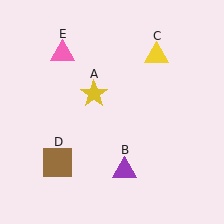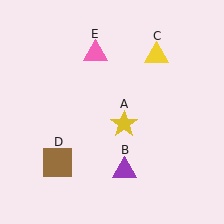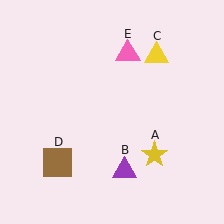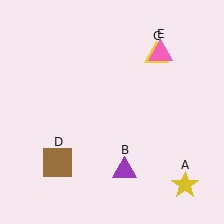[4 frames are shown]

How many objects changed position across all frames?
2 objects changed position: yellow star (object A), pink triangle (object E).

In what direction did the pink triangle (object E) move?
The pink triangle (object E) moved right.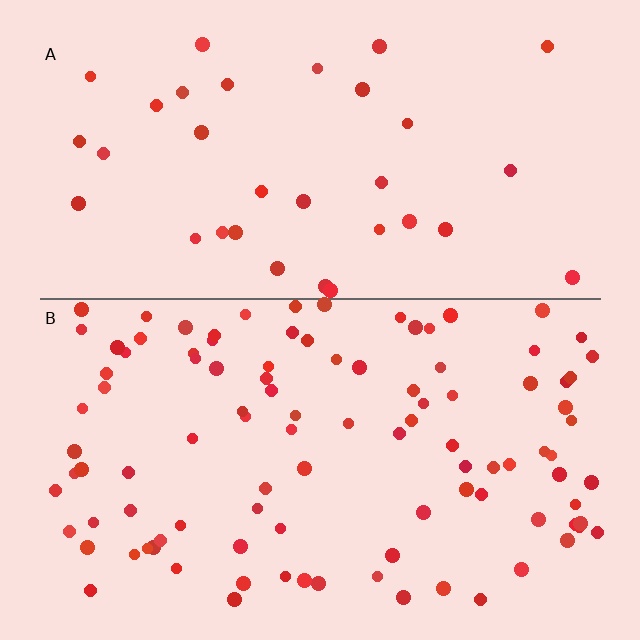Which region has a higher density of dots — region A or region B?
B (the bottom).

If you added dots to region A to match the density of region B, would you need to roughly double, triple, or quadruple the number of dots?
Approximately triple.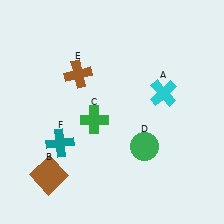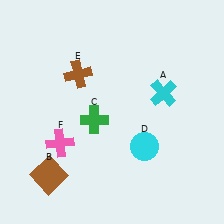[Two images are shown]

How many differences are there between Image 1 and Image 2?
There are 2 differences between the two images.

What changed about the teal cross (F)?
In Image 1, F is teal. In Image 2, it changed to pink.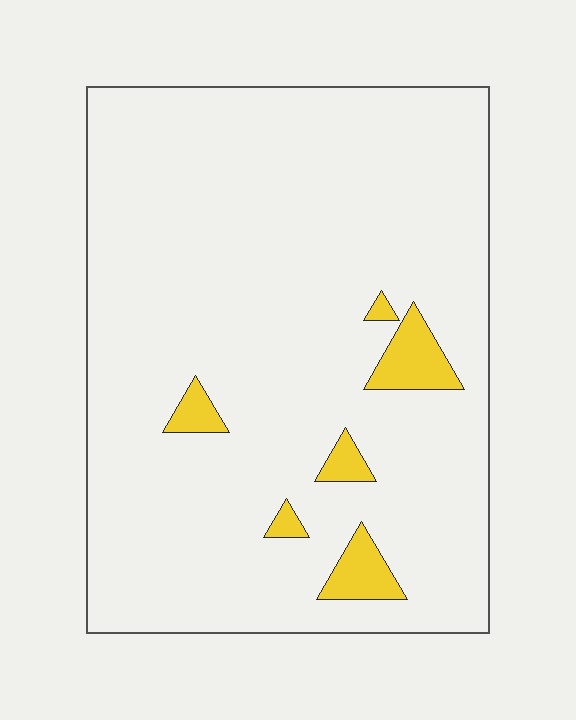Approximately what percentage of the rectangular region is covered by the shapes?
Approximately 5%.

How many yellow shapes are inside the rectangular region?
6.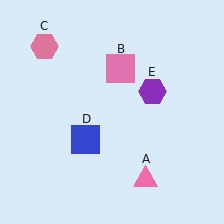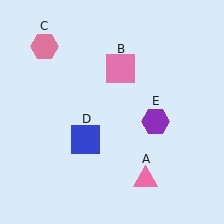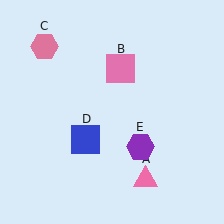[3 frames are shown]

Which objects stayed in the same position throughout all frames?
Pink triangle (object A) and pink square (object B) and pink hexagon (object C) and blue square (object D) remained stationary.